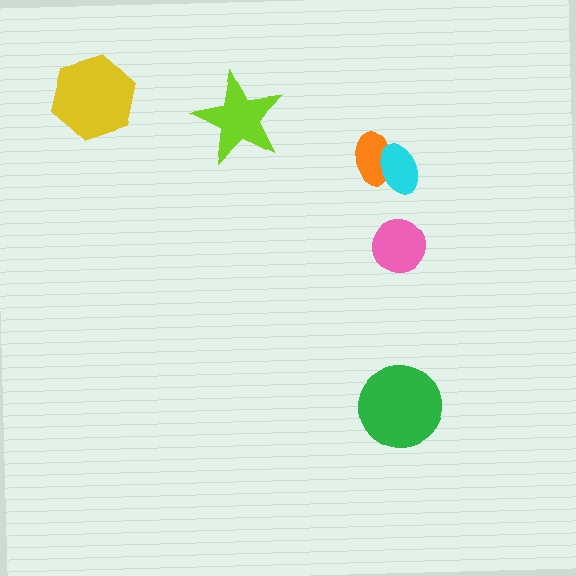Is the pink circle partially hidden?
No, no other shape covers it.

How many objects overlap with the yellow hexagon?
0 objects overlap with the yellow hexagon.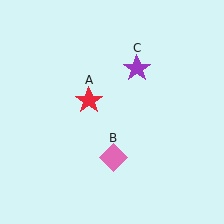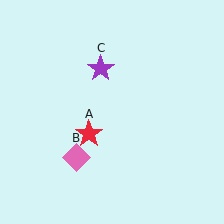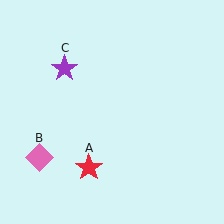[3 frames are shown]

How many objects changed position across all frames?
3 objects changed position: red star (object A), pink diamond (object B), purple star (object C).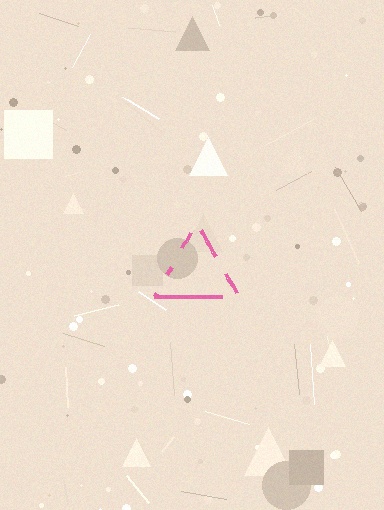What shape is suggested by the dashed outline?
The dashed outline suggests a triangle.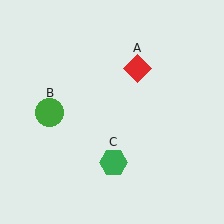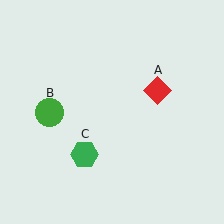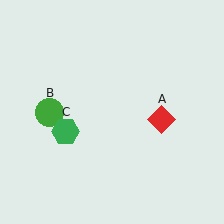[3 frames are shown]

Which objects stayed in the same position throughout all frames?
Green circle (object B) remained stationary.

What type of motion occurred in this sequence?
The red diamond (object A), green hexagon (object C) rotated clockwise around the center of the scene.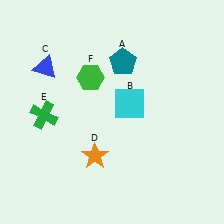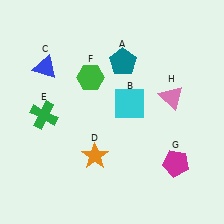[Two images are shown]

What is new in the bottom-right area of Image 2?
A magenta pentagon (G) was added in the bottom-right area of Image 2.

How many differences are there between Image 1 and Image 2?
There are 2 differences between the two images.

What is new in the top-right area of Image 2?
A pink triangle (H) was added in the top-right area of Image 2.